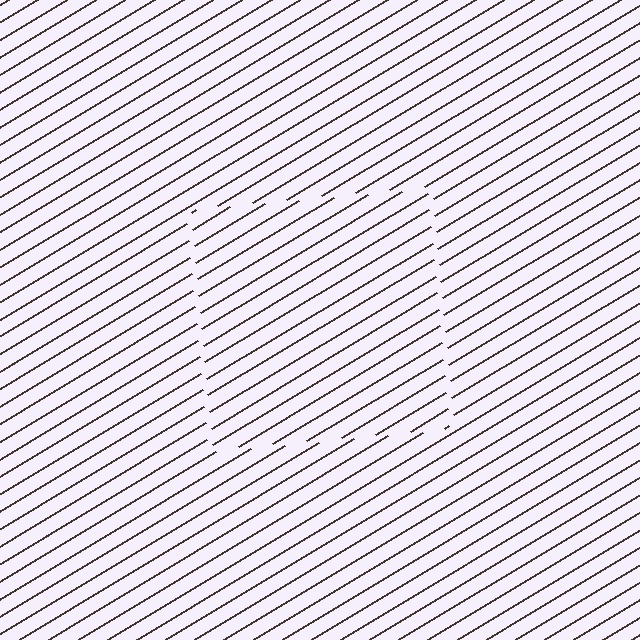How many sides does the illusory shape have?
4 sides — the line-ends trace a square.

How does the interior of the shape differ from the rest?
The interior of the shape contains the same grating, shifted by half a period — the contour is defined by the phase discontinuity where line-ends from the inner and outer gratings abut.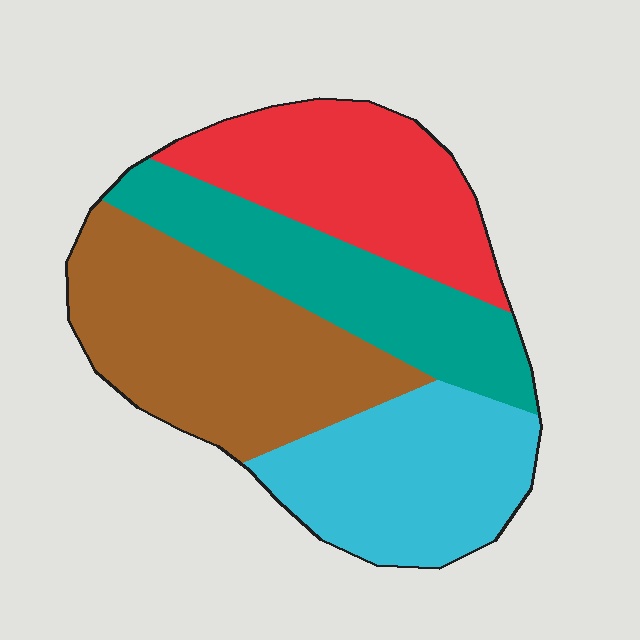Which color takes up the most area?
Brown, at roughly 30%.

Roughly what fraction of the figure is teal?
Teal takes up less than a quarter of the figure.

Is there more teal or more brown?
Brown.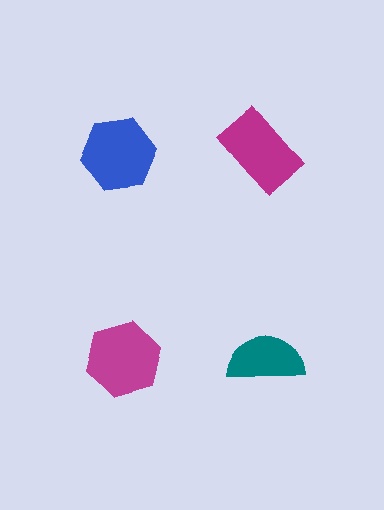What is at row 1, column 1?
A blue hexagon.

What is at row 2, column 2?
A teal semicircle.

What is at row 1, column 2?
A magenta rectangle.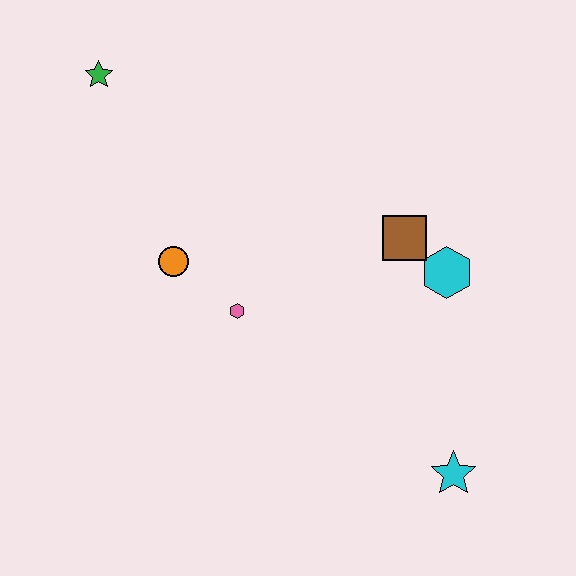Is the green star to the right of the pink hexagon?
No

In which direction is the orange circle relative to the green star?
The orange circle is below the green star.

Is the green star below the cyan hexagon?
No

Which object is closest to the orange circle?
The pink hexagon is closest to the orange circle.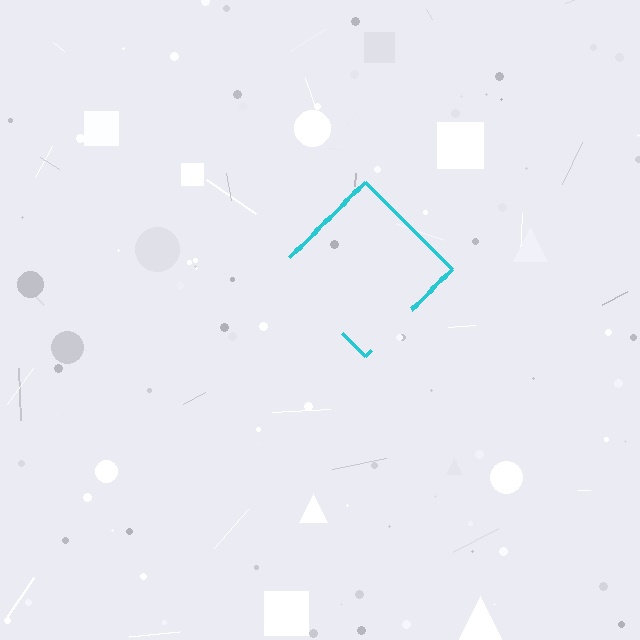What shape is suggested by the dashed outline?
The dashed outline suggests a diamond.